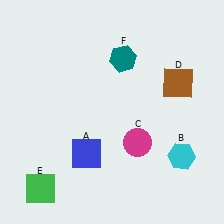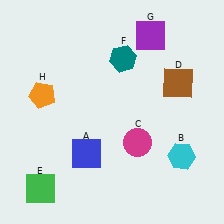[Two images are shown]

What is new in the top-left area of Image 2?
An orange pentagon (H) was added in the top-left area of Image 2.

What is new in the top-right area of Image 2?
A purple square (G) was added in the top-right area of Image 2.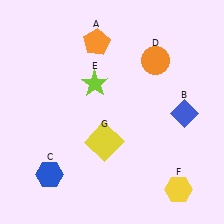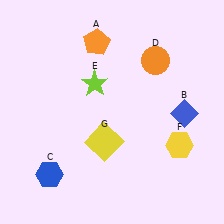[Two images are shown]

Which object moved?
The yellow hexagon (F) moved up.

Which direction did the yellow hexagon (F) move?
The yellow hexagon (F) moved up.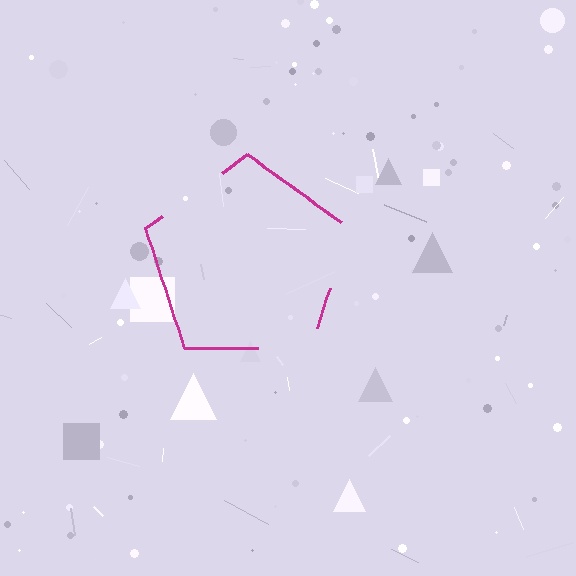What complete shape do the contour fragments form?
The contour fragments form a pentagon.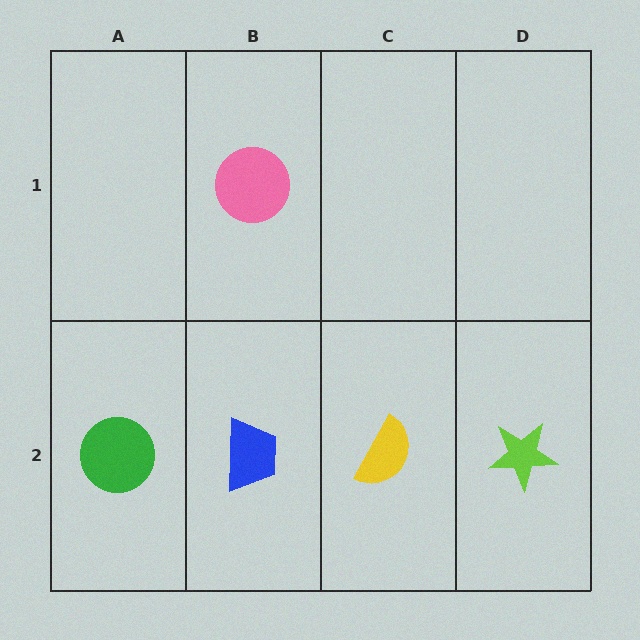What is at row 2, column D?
A lime star.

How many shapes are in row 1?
1 shape.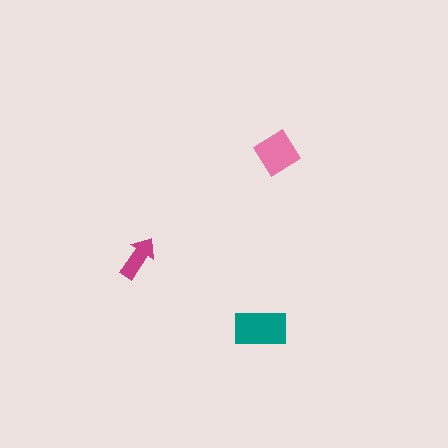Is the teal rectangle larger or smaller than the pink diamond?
Larger.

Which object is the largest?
The teal rectangle.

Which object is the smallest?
The magenta arrow.